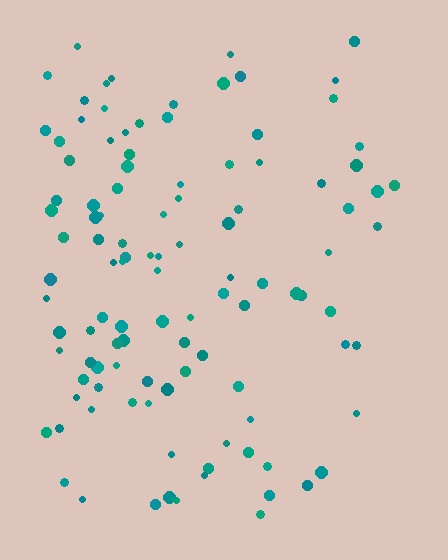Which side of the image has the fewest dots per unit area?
The right.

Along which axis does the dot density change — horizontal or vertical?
Horizontal.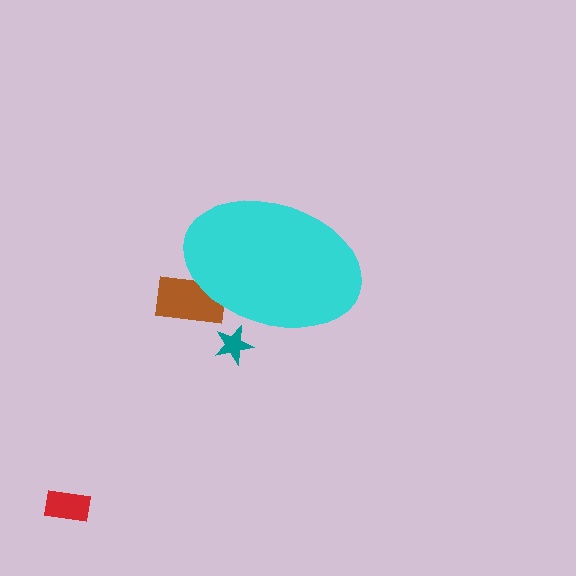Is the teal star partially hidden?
Yes, the teal star is partially hidden behind the cyan ellipse.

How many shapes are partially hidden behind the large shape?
2 shapes are partially hidden.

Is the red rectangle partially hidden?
No, the red rectangle is fully visible.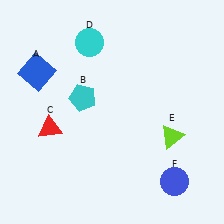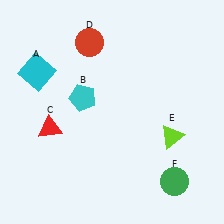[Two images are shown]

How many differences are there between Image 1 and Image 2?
There are 3 differences between the two images.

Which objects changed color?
A changed from blue to cyan. D changed from cyan to red. F changed from blue to green.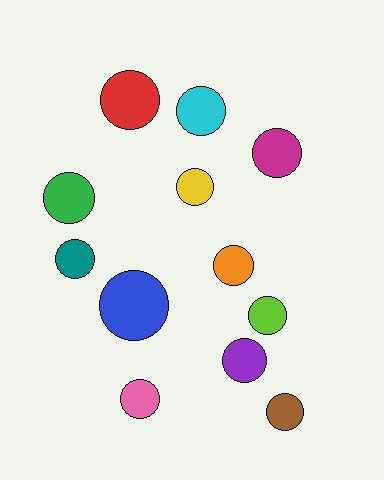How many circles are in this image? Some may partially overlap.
There are 12 circles.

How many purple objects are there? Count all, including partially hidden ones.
There is 1 purple object.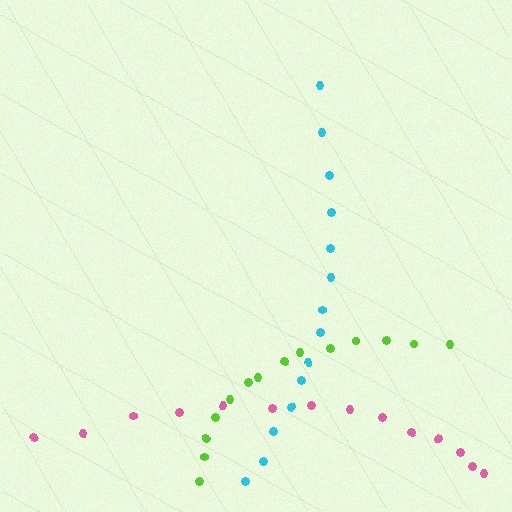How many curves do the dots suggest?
There are 3 distinct paths.